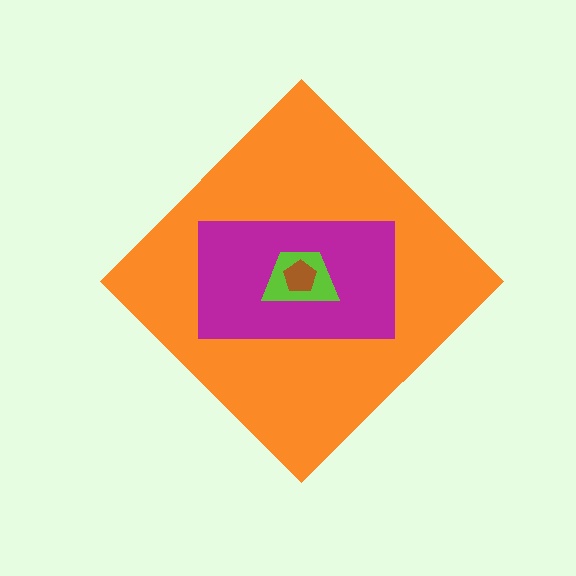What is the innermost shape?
The brown pentagon.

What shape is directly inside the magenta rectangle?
The lime trapezoid.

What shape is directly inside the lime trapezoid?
The brown pentagon.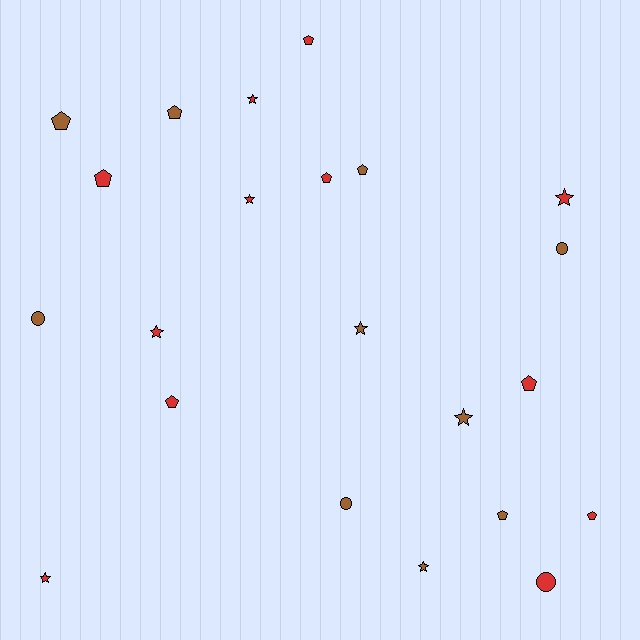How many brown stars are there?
There are 3 brown stars.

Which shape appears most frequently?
Pentagon, with 10 objects.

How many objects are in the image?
There are 22 objects.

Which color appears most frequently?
Red, with 12 objects.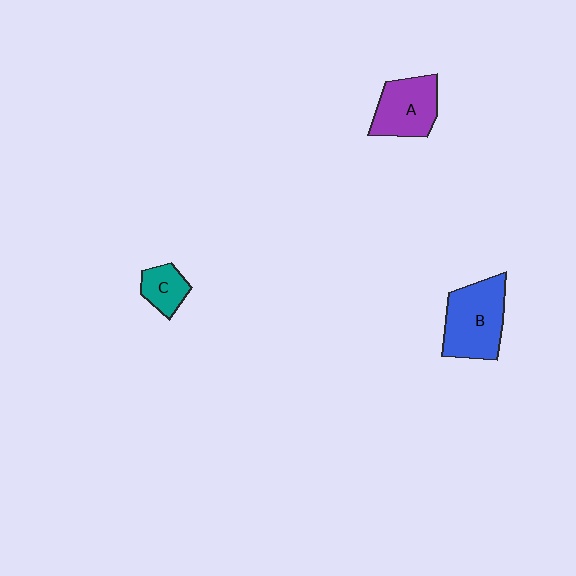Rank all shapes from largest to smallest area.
From largest to smallest: B (blue), A (purple), C (teal).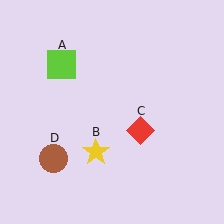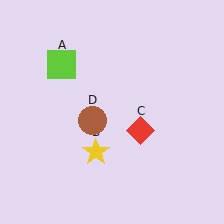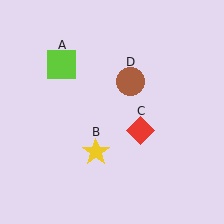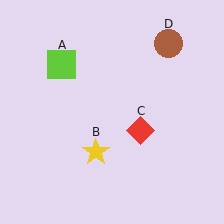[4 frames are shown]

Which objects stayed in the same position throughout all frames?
Lime square (object A) and yellow star (object B) and red diamond (object C) remained stationary.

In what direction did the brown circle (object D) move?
The brown circle (object D) moved up and to the right.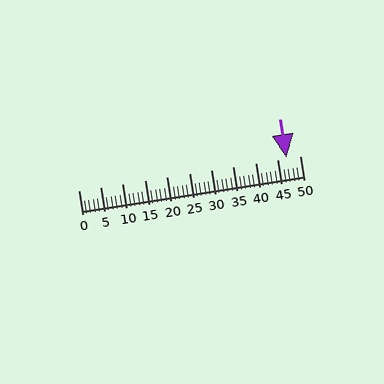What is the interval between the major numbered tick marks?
The major tick marks are spaced 5 units apart.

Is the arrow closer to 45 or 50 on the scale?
The arrow is closer to 45.